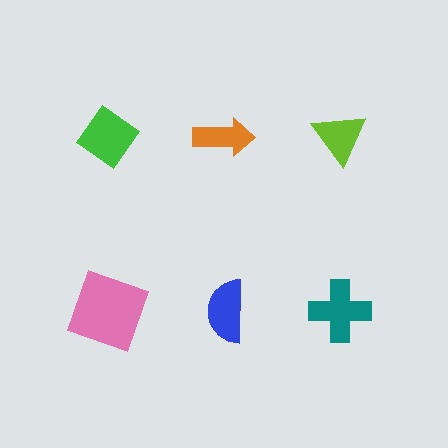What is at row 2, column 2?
A blue semicircle.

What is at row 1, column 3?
A lime triangle.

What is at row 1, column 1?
A green diamond.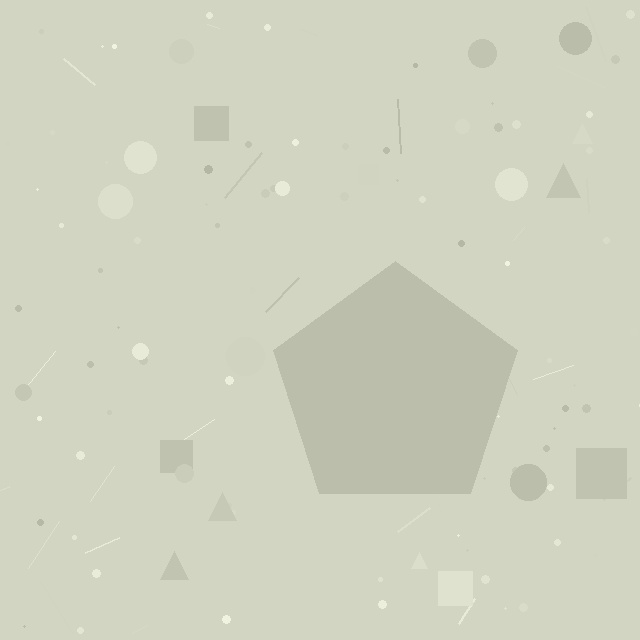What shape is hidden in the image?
A pentagon is hidden in the image.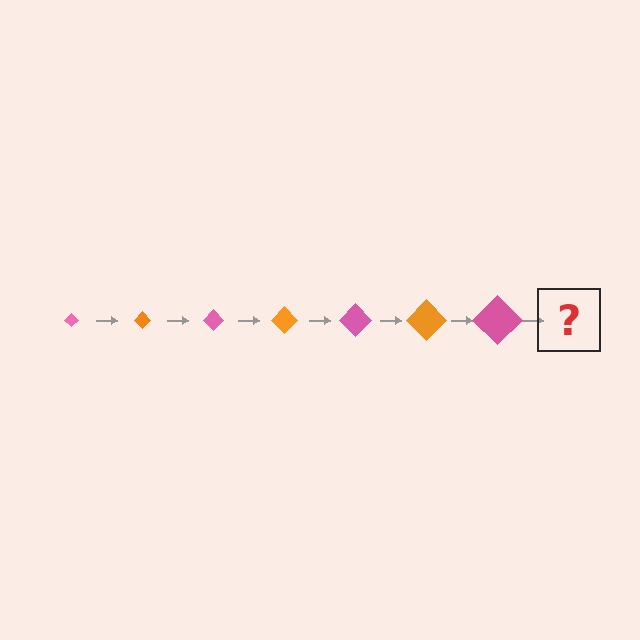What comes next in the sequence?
The next element should be an orange diamond, larger than the previous one.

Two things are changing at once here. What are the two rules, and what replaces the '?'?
The two rules are that the diamond grows larger each step and the color cycles through pink and orange. The '?' should be an orange diamond, larger than the previous one.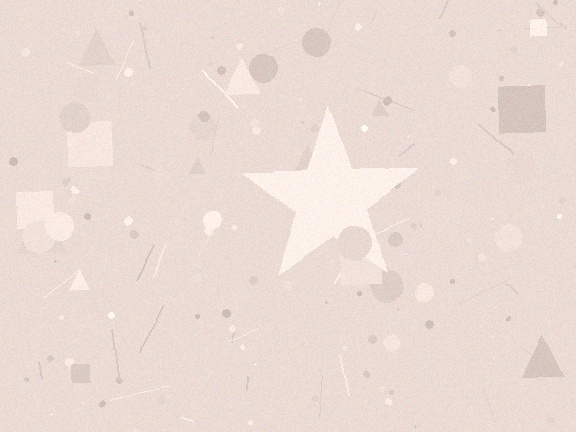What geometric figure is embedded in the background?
A star is embedded in the background.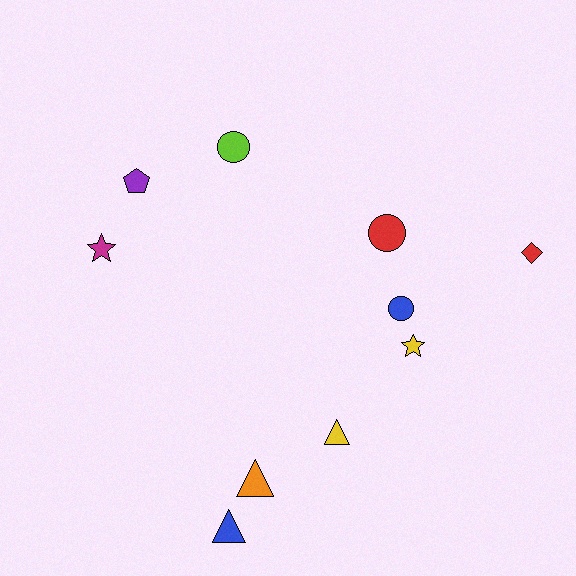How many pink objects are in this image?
There are no pink objects.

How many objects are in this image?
There are 10 objects.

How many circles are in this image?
There are 3 circles.